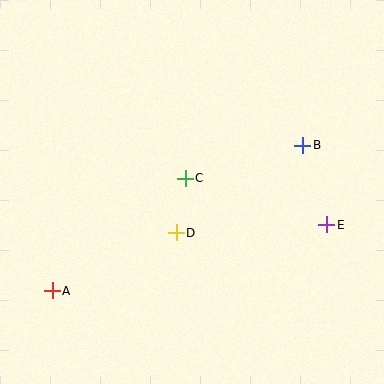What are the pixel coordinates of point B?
Point B is at (303, 145).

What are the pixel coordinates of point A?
Point A is at (52, 291).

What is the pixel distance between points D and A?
The distance between D and A is 137 pixels.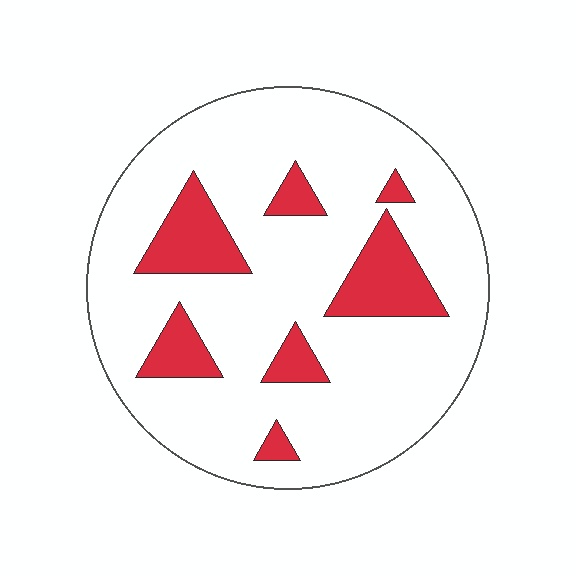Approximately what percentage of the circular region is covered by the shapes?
Approximately 20%.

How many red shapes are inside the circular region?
7.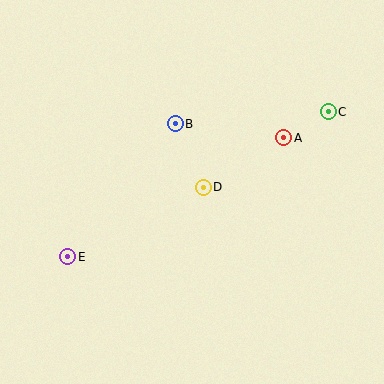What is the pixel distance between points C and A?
The distance between C and A is 52 pixels.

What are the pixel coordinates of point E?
Point E is at (67, 257).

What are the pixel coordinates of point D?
Point D is at (203, 187).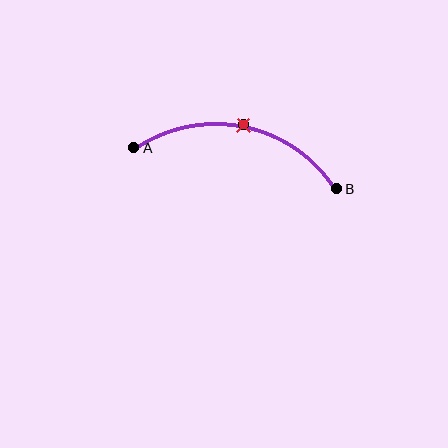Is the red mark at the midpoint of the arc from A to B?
Yes. The red mark lies on the arc at equal arc-length from both A and B — it is the arc midpoint.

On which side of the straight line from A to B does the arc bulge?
The arc bulges above the straight line connecting A and B.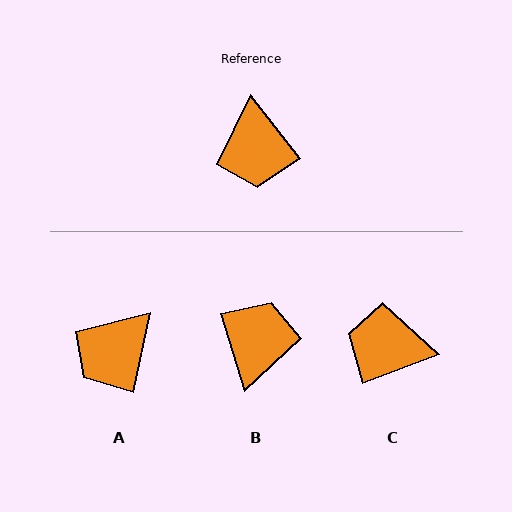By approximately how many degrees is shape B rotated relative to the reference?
Approximately 159 degrees counter-clockwise.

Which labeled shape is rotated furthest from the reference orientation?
B, about 159 degrees away.